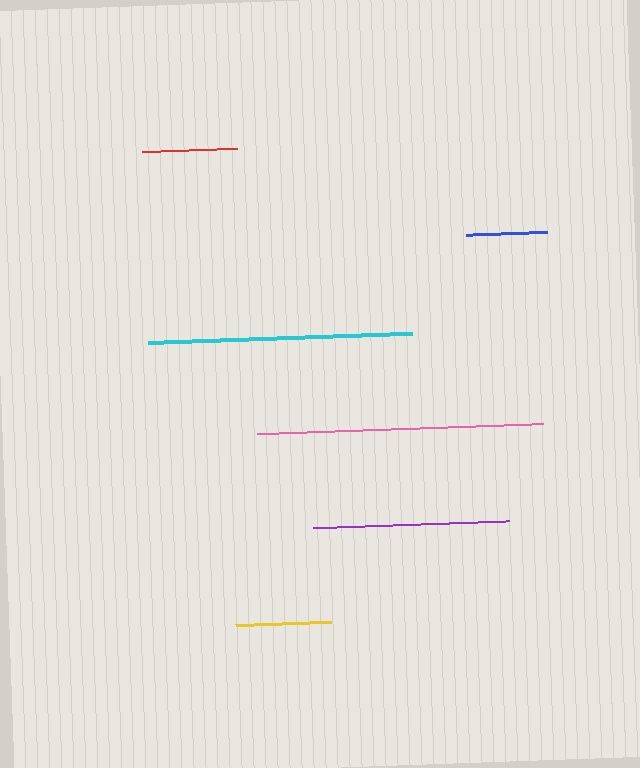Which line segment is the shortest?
The blue line is the shortest at approximately 80 pixels.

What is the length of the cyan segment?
The cyan segment is approximately 264 pixels long.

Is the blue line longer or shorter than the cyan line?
The cyan line is longer than the blue line.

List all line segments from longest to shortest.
From longest to shortest: pink, cyan, purple, yellow, red, blue.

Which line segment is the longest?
The pink line is the longest at approximately 285 pixels.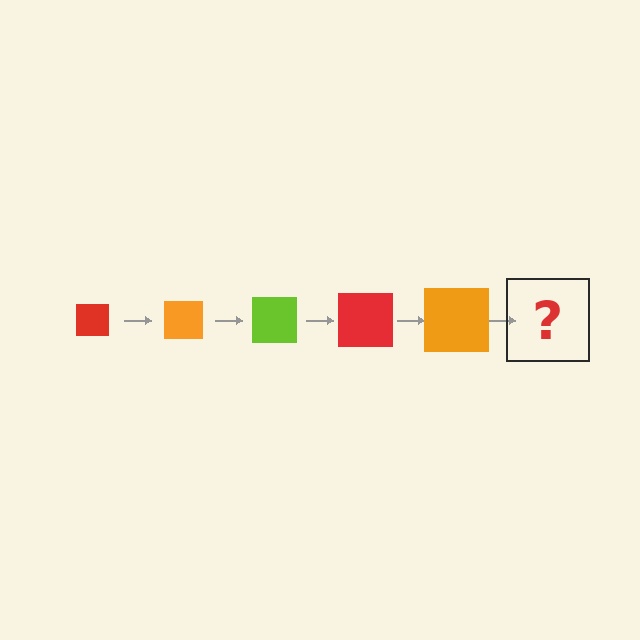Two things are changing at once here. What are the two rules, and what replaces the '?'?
The two rules are that the square grows larger each step and the color cycles through red, orange, and lime. The '?' should be a lime square, larger than the previous one.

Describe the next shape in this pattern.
It should be a lime square, larger than the previous one.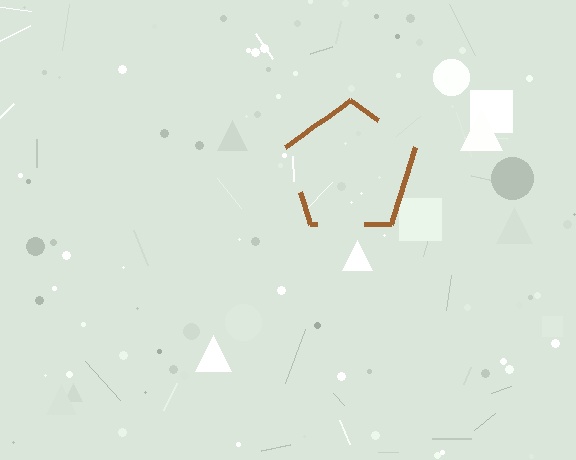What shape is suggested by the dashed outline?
The dashed outline suggests a pentagon.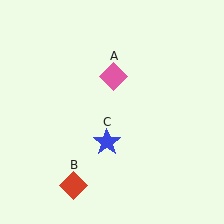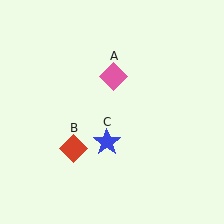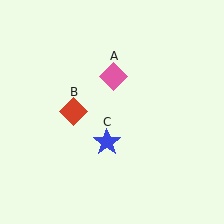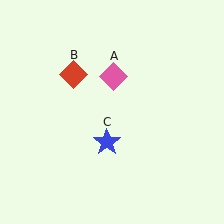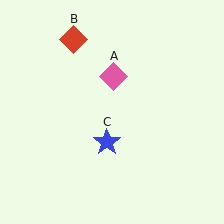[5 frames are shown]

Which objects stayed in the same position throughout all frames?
Pink diamond (object A) and blue star (object C) remained stationary.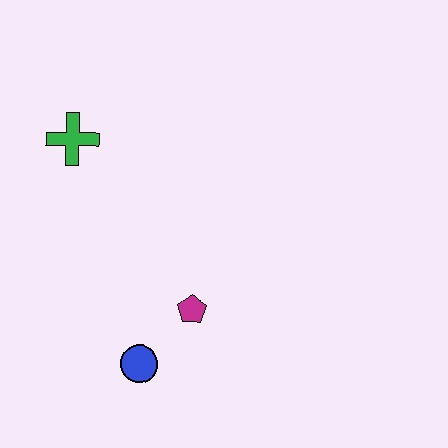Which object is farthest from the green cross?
The blue circle is farthest from the green cross.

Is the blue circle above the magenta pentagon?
No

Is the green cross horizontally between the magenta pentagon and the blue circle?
No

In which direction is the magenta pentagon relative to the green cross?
The magenta pentagon is below the green cross.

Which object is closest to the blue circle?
The magenta pentagon is closest to the blue circle.